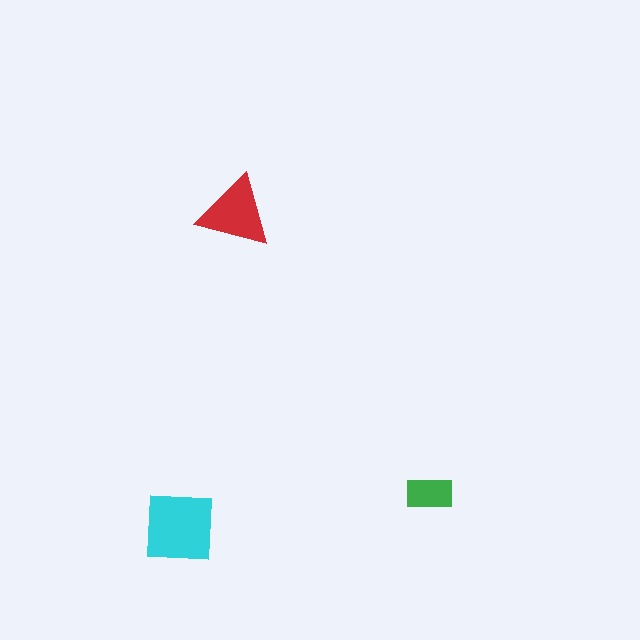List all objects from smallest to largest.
The green rectangle, the red triangle, the cyan square.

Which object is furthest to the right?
The green rectangle is rightmost.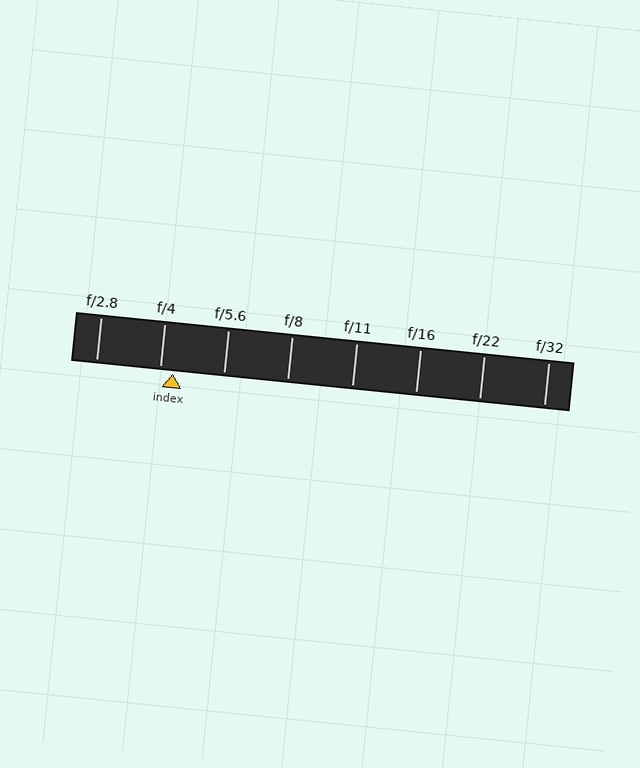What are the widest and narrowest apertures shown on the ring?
The widest aperture shown is f/2.8 and the narrowest is f/32.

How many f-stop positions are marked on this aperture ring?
There are 8 f-stop positions marked.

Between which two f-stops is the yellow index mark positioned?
The index mark is between f/4 and f/5.6.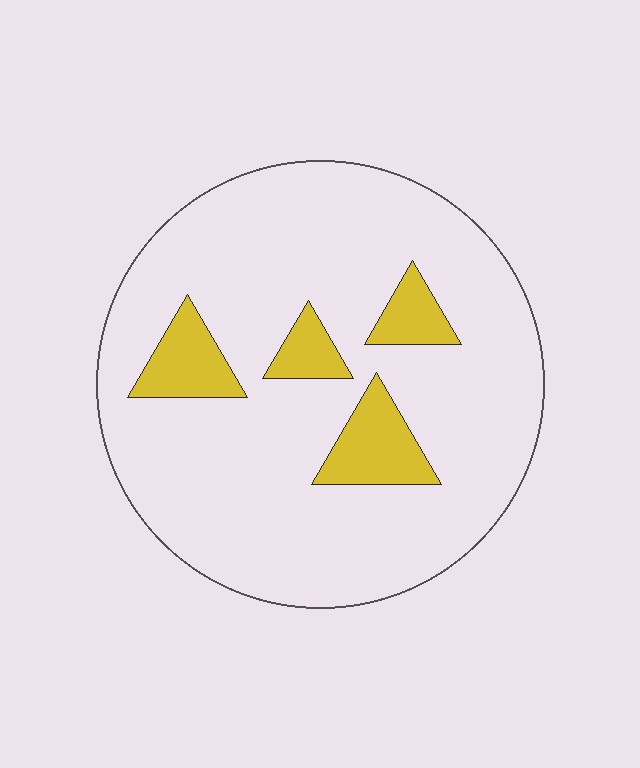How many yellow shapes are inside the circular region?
4.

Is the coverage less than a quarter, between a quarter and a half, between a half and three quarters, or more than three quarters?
Less than a quarter.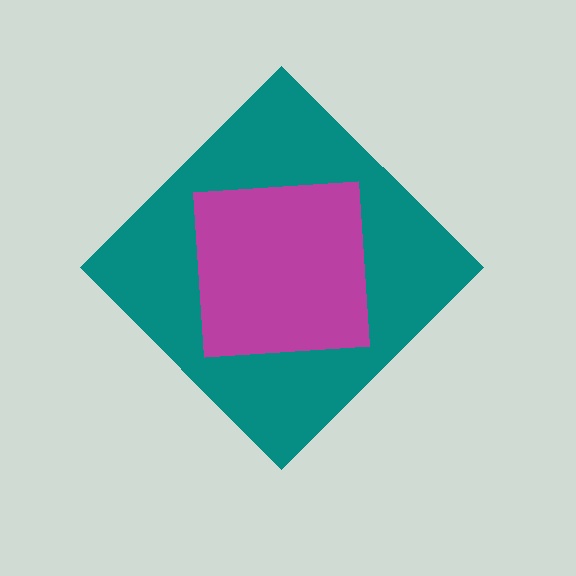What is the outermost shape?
The teal diamond.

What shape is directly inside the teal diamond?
The magenta square.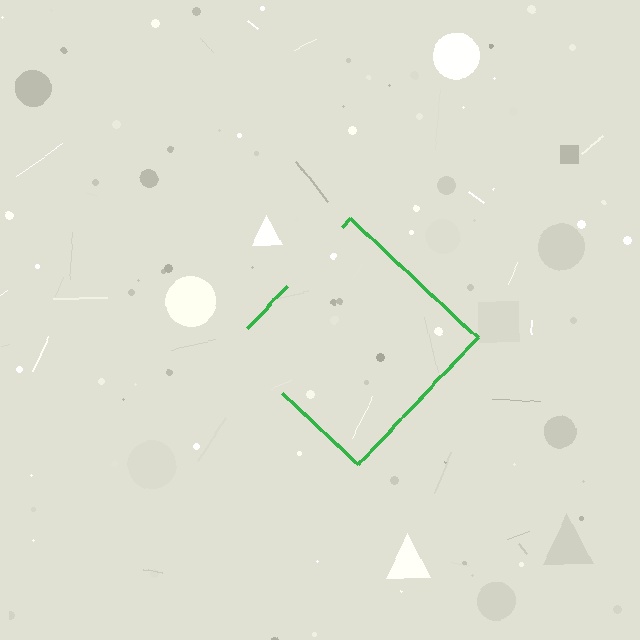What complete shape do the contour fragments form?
The contour fragments form a diamond.